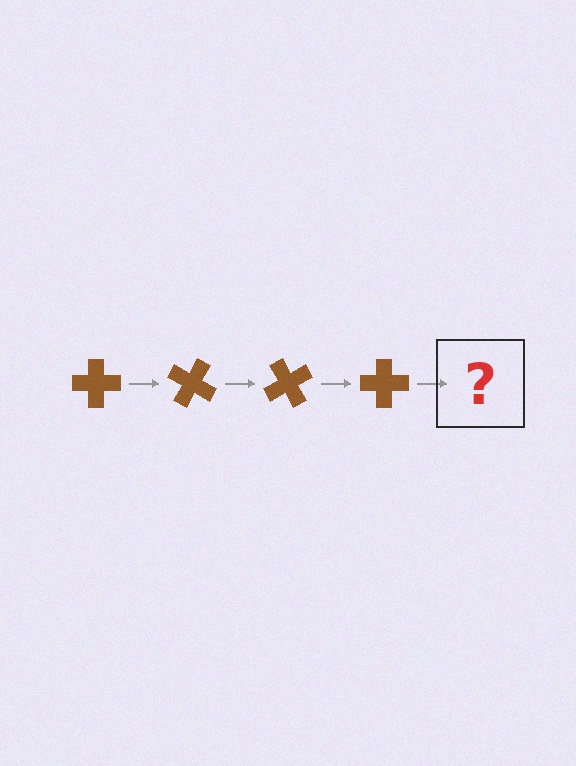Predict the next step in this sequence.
The next step is a brown cross rotated 120 degrees.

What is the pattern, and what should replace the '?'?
The pattern is that the cross rotates 30 degrees each step. The '?' should be a brown cross rotated 120 degrees.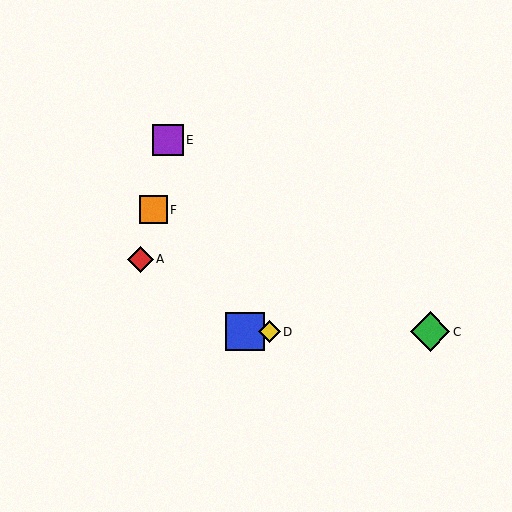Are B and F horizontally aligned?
No, B is at y≈332 and F is at y≈210.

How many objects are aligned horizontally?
3 objects (B, C, D) are aligned horizontally.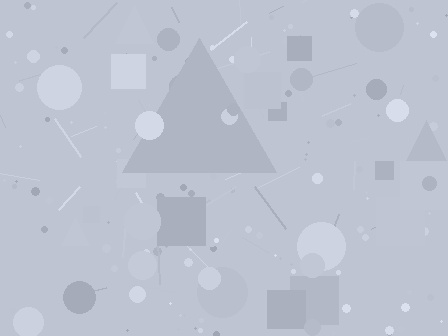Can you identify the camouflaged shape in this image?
The camouflaged shape is a triangle.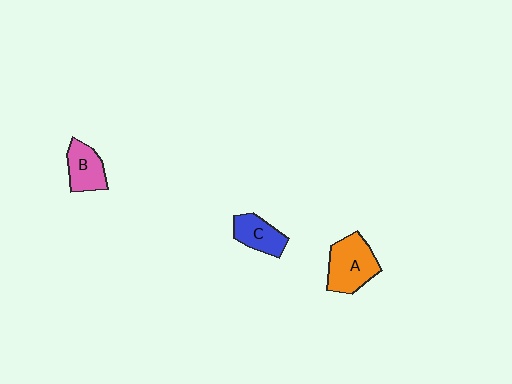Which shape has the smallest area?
Shape C (blue).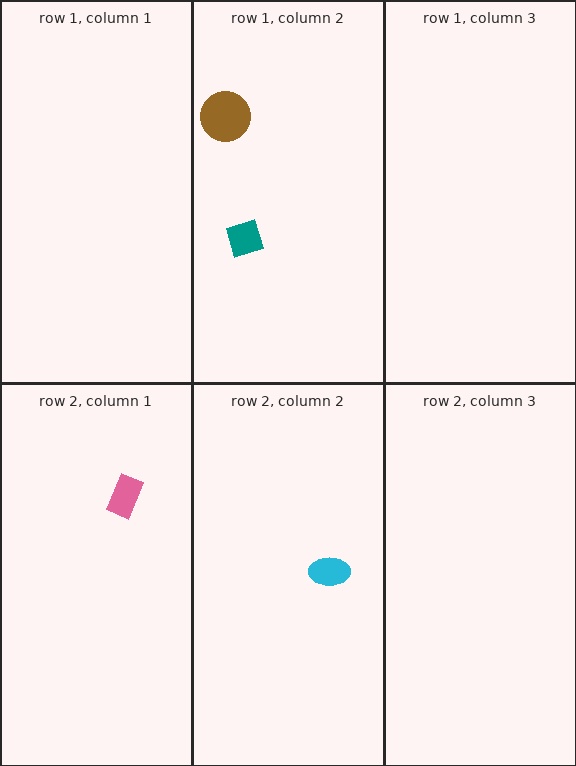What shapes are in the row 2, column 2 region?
The cyan ellipse.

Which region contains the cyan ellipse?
The row 2, column 2 region.